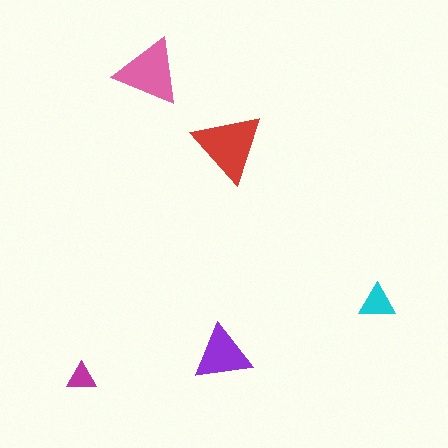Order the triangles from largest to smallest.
the red one, the pink one, the purple one, the cyan one, the magenta one.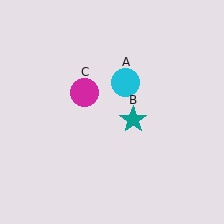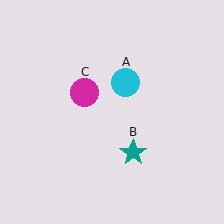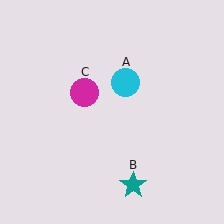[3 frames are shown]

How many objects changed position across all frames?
1 object changed position: teal star (object B).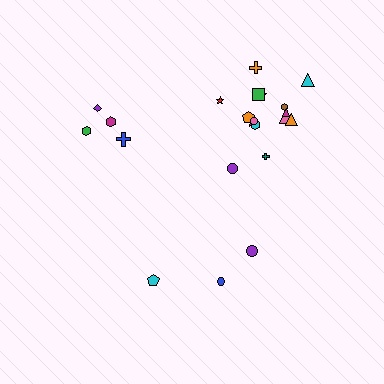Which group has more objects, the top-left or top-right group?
The top-right group.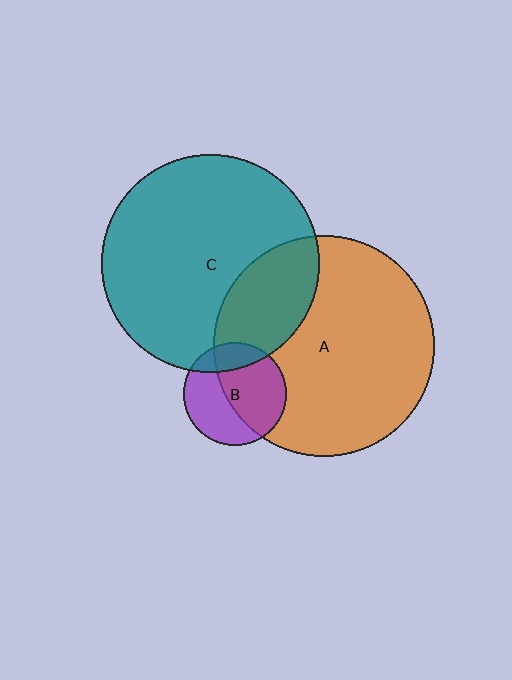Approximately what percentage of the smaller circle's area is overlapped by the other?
Approximately 25%.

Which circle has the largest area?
Circle A (orange).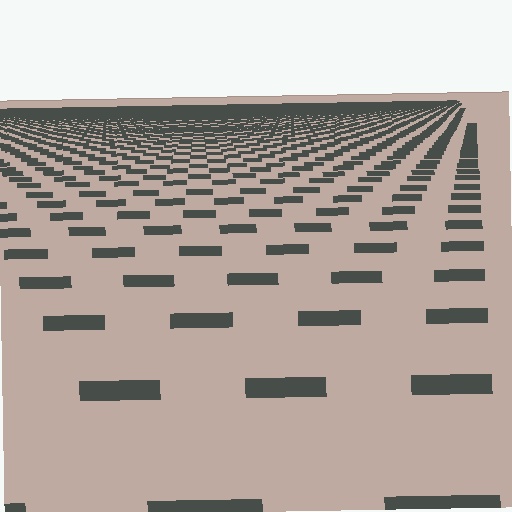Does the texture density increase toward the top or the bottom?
Density increases toward the top.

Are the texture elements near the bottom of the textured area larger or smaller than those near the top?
Larger. Near the bottom, elements are closer to the viewer and appear at a bigger on-screen size.